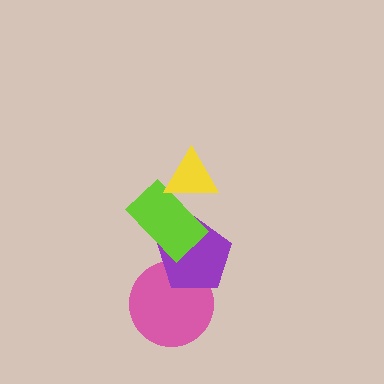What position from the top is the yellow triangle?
The yellow triangle is 1st from the top.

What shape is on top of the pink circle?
The purple pentagon is on top of the pink circle.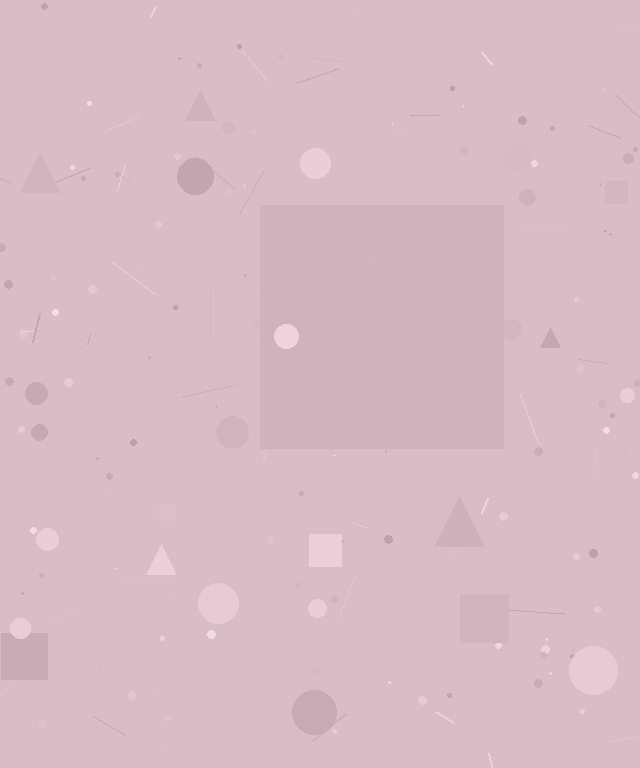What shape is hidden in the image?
A square is hidden in the image.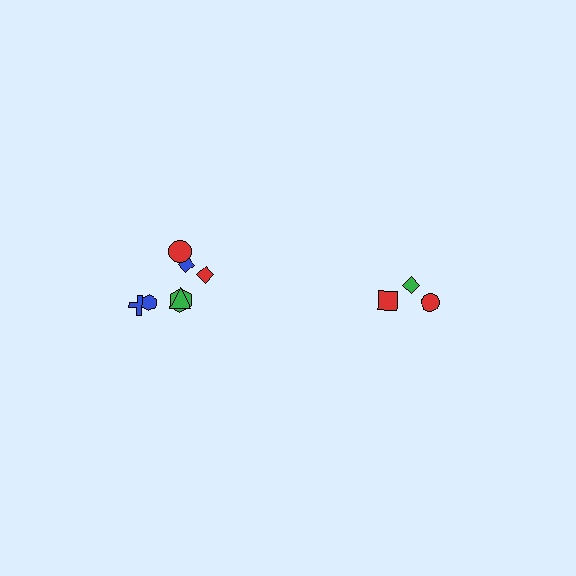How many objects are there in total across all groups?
There are 10 objects.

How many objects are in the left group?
There are 7 objects.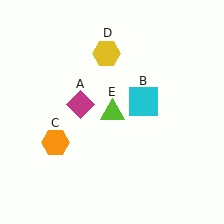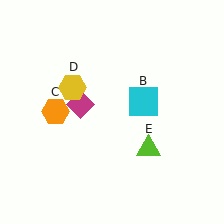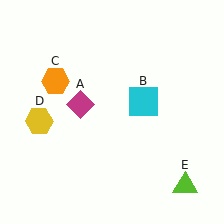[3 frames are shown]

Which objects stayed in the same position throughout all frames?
Magenta diamond (object A) and cyan square (object B) remained stationary.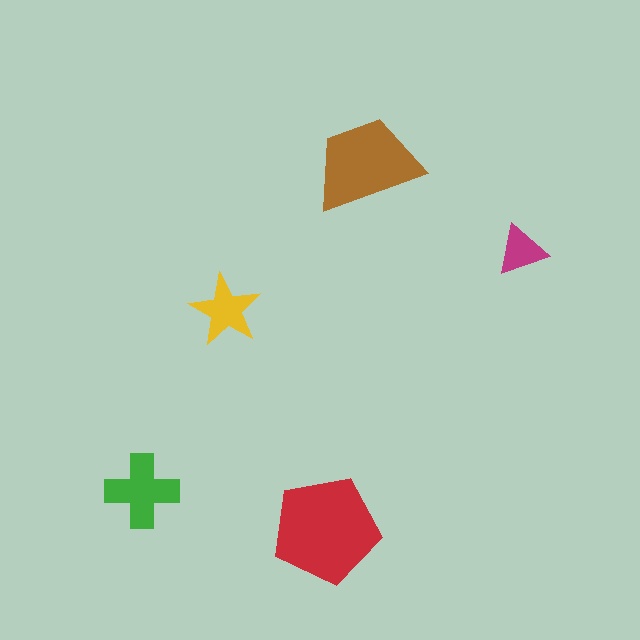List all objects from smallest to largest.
The magenta triangle, the yellow star, the green cross, the brown trapezoid, the red pentagon.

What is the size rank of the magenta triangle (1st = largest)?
5th.